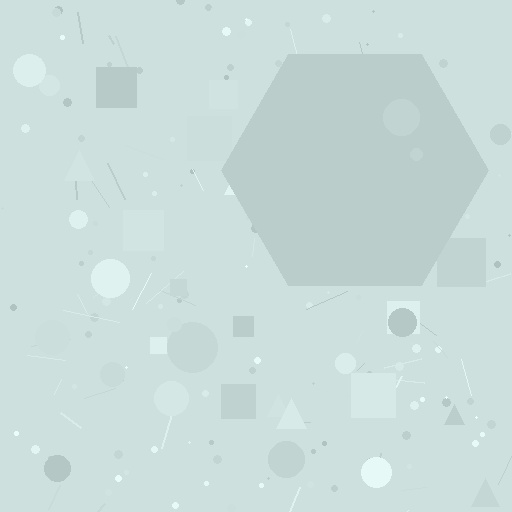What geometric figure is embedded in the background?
A hexagon is embedded in the background.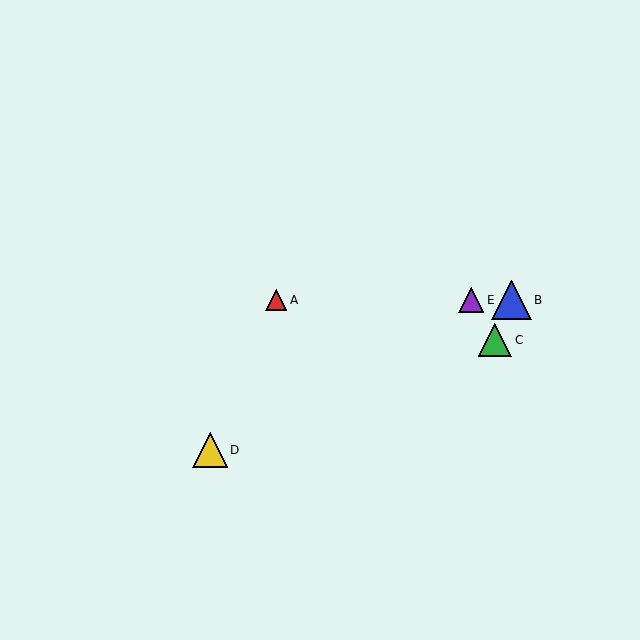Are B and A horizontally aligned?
Yes, both are at y≈300.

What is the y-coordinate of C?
Object C is at y≈340.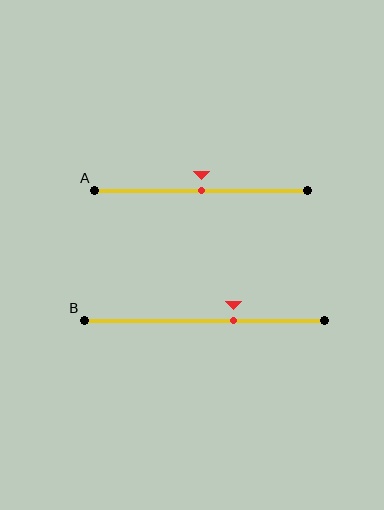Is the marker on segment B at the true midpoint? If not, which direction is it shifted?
No, the marker on segment B is shifted to the right by about 12% of the segment length.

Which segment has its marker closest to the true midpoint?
Segment A has its marker closest to the true midpoint.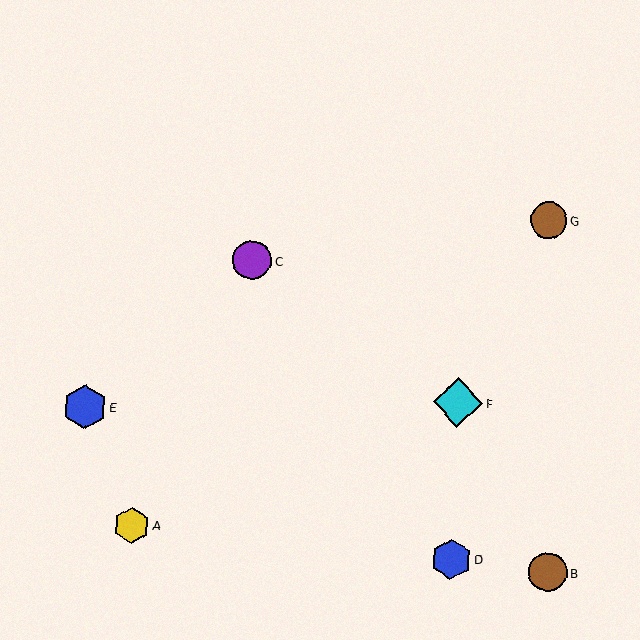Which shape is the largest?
The cyan diamond (labeled F) is the largest.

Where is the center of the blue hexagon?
The center of the blue hexagon is at (451, 559).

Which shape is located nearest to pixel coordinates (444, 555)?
The blue hexagon (labeled D) at (451, 559) is nearest to that location.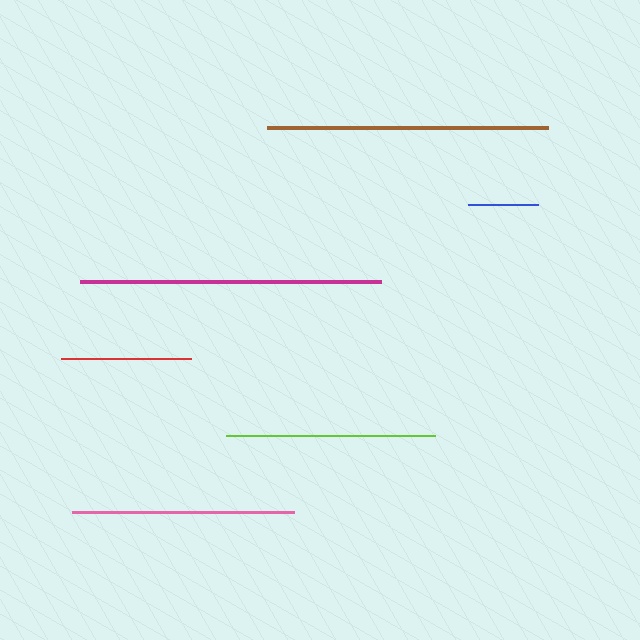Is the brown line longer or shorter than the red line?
The brown line is longer than the red line.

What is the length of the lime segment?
The lime segment is approximately 210 pixels long.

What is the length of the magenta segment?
The magenta segment is approximately 301 pixels long.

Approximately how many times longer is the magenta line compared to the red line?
The magenta line is approximately 2.3 times the length of the red line.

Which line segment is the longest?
The magenta line is the longest at approximately 301 pixels.